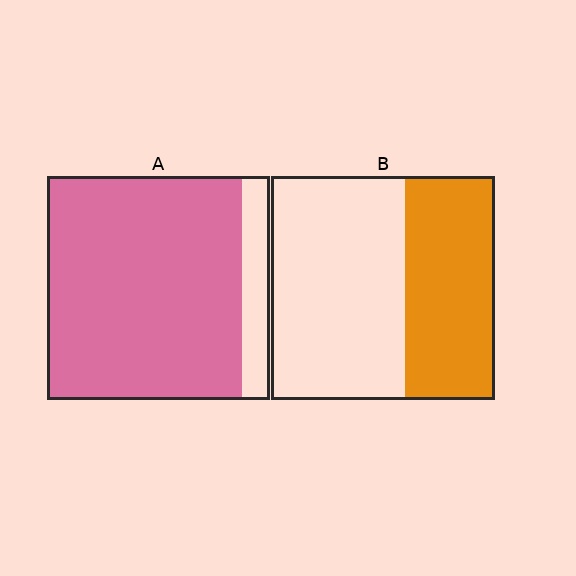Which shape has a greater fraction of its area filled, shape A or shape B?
Shape A.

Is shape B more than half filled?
No.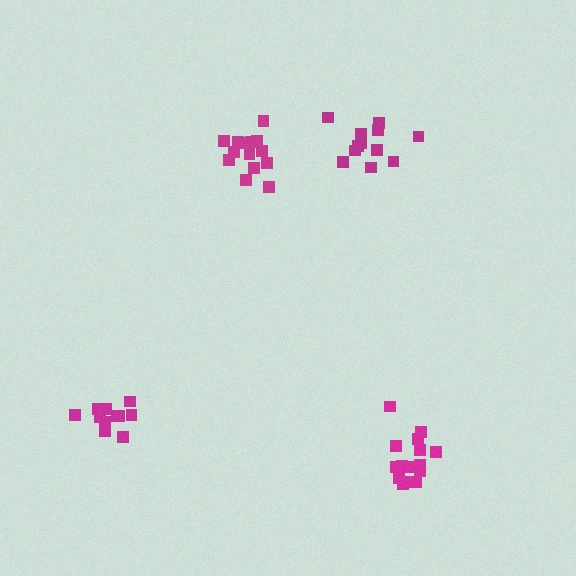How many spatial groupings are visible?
There are 4 spatial groupings.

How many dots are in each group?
Group 1: 14 dots, Group 2: 11 dots, Group 3: 12 dots, Group 4: 15 dots (52 total).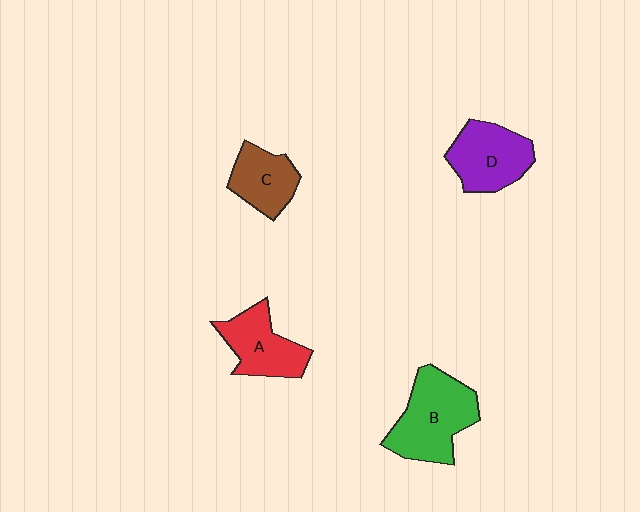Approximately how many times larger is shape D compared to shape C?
Approximately 1.3 times.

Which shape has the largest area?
Shape B (green).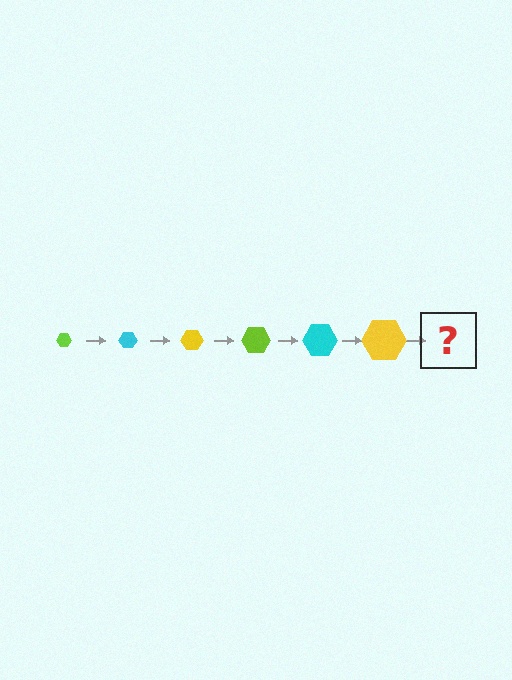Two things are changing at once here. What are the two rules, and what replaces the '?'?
The two rules are that the hexagon grows larger each step and the color cycles through lime, cyan, and yellow. The '?' should be a lime hexagon, larger than the previous one.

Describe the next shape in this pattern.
It should be a lime hexagon, larger than the previous one.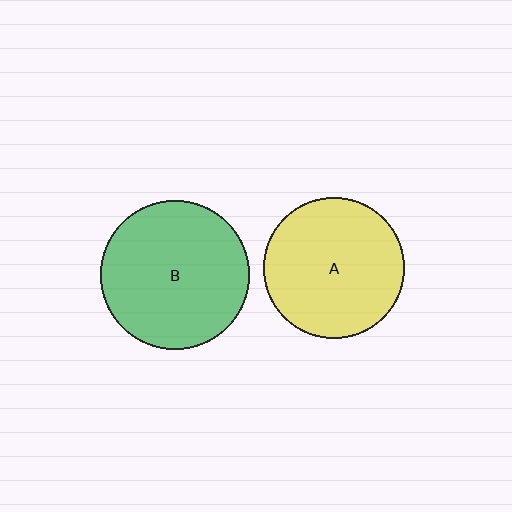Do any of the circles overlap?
No, none of the circles overlap.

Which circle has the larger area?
Circle B (green).